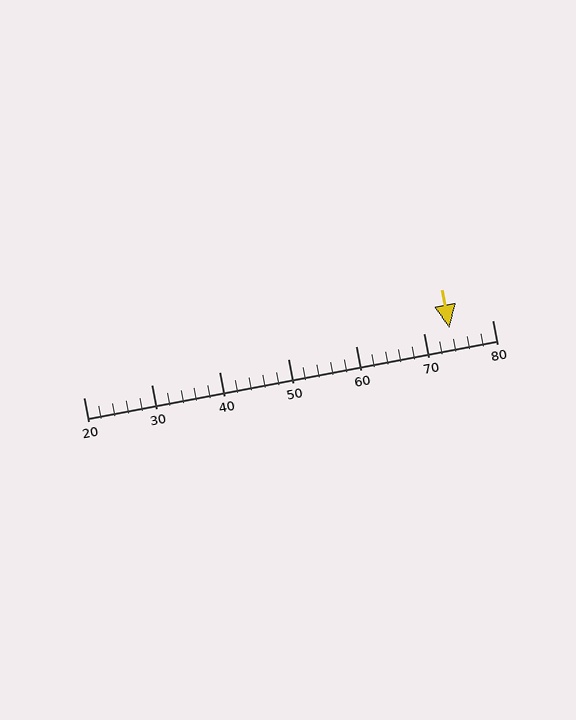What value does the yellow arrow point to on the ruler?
The yellow arrow points to approximately 74.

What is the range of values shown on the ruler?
The ruler shows values from 20 to 80.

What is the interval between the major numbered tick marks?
The major tick marks are spaced 10 units apart.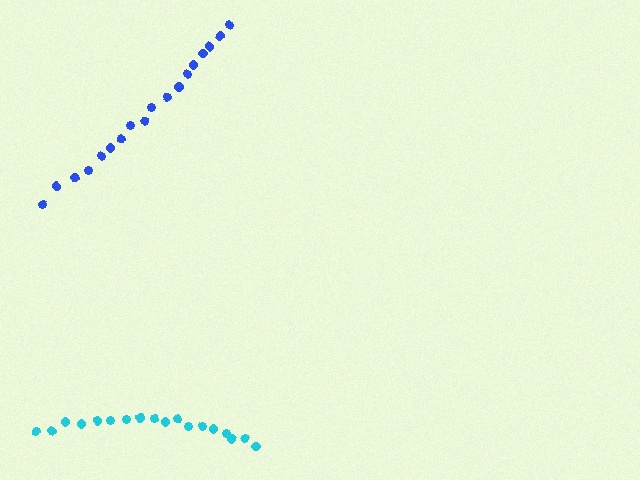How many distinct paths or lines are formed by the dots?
There are 2 distinct paths.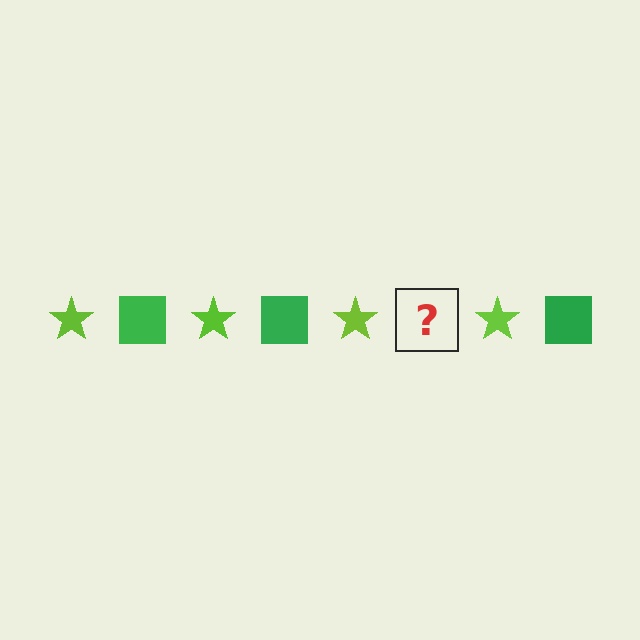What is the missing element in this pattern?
The missing element is a green square.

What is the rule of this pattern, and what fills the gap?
The rule is that the pattern alternates between lime star and green square. The gap should be filled with a green square.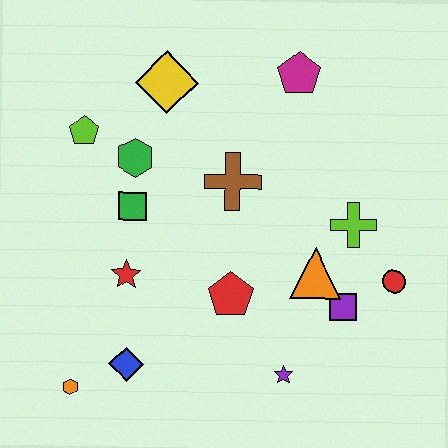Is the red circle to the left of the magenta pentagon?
No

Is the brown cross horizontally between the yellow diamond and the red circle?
Yes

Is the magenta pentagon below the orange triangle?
No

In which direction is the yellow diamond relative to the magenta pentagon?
The yellow diamond is to the left of the magenta pentagon.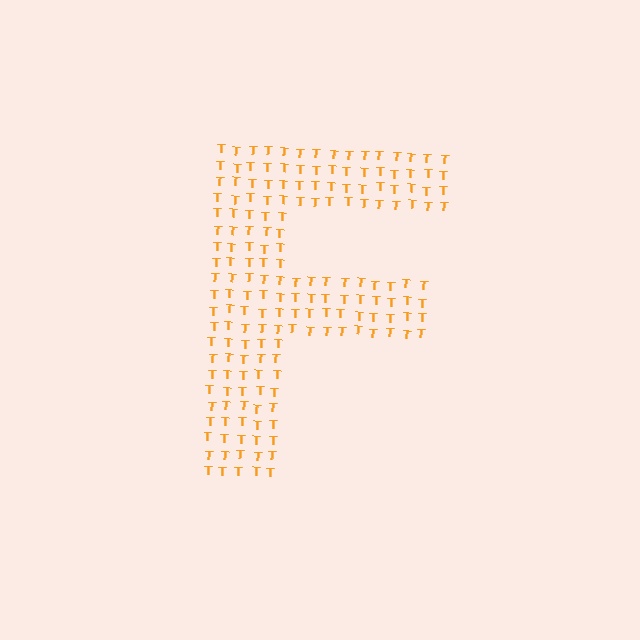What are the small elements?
The small elements are letter T's.